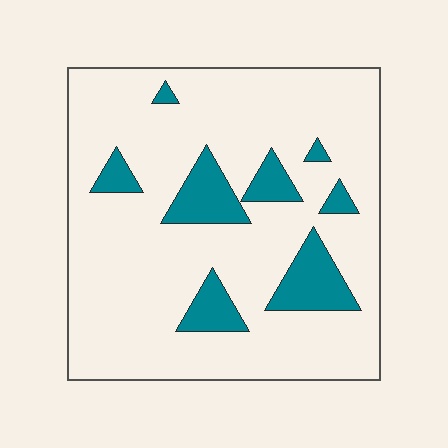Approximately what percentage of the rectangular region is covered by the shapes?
Approximately 15%.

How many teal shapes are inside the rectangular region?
8.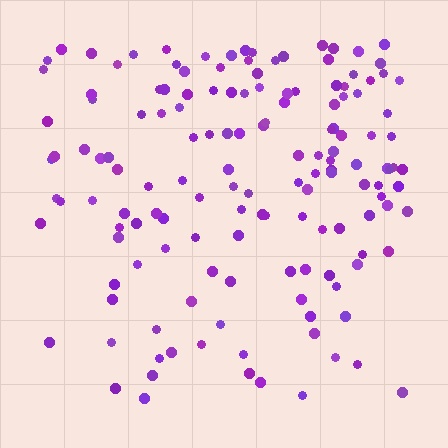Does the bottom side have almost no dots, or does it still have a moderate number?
Still a moderate number, just noticeably fewer than the top.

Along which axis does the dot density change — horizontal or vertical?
Vertical.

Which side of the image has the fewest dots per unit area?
The bottom.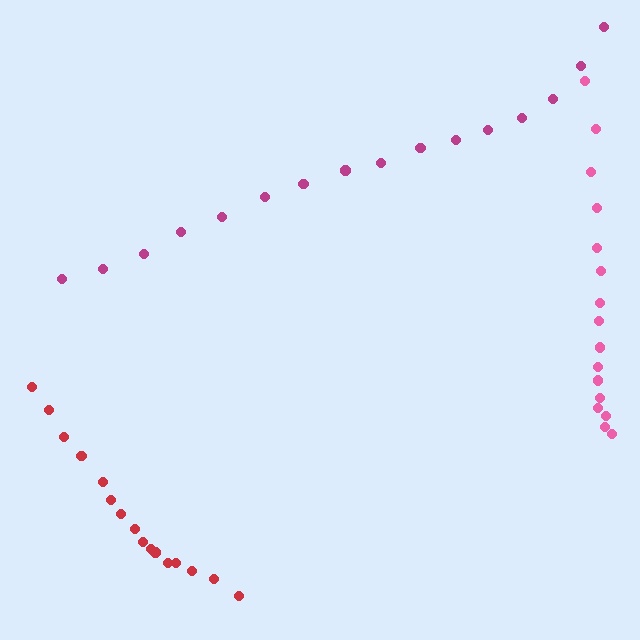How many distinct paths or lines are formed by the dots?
There are 3 distinct paths.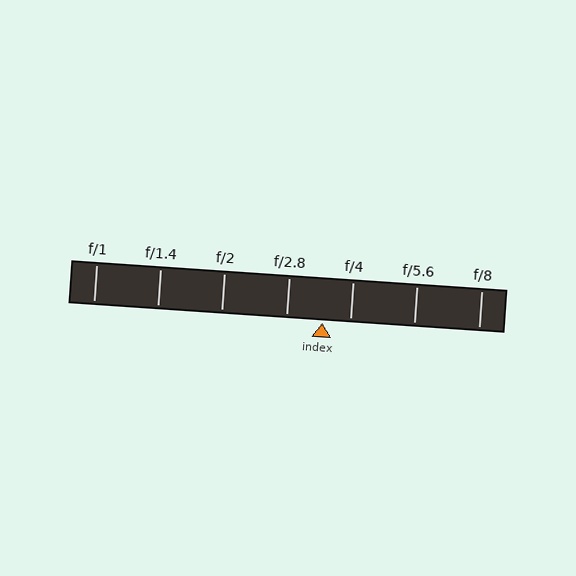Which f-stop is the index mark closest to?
The index mark is closest to f/4.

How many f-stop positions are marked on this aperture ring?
There are 7 f-stop positions marked.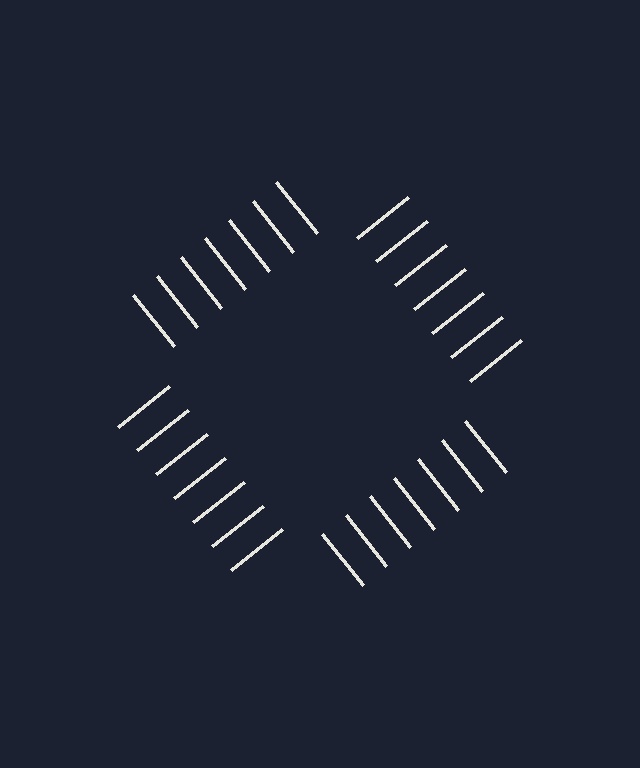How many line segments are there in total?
28 — 7 along each of the 4 edges.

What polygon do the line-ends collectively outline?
An illusory square — the line segments terminate on its edges but no continuous stroke is drawn.